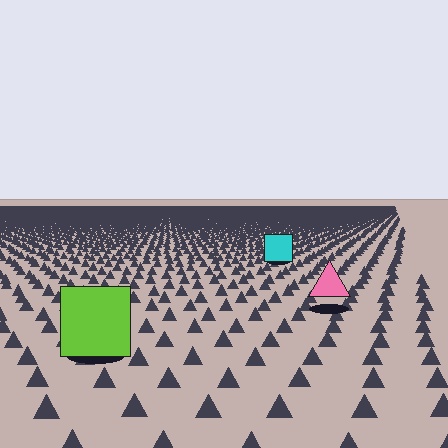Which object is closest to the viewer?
The lime square is closest. The texture marks near it are larger and more spread out.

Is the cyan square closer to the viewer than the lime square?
No. The lime square is closer — you can tell from the texture gradient: the ground texture is coarser near it.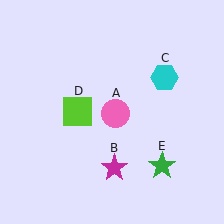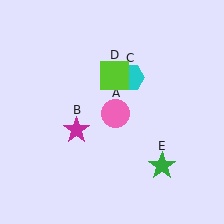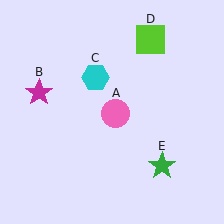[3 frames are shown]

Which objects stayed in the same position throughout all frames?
Pink circle (object A) and green star (object E) remained stationary.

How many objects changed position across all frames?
3 objects changed position: magenta star (object B), cyan hexagon (object C), lime square (object D).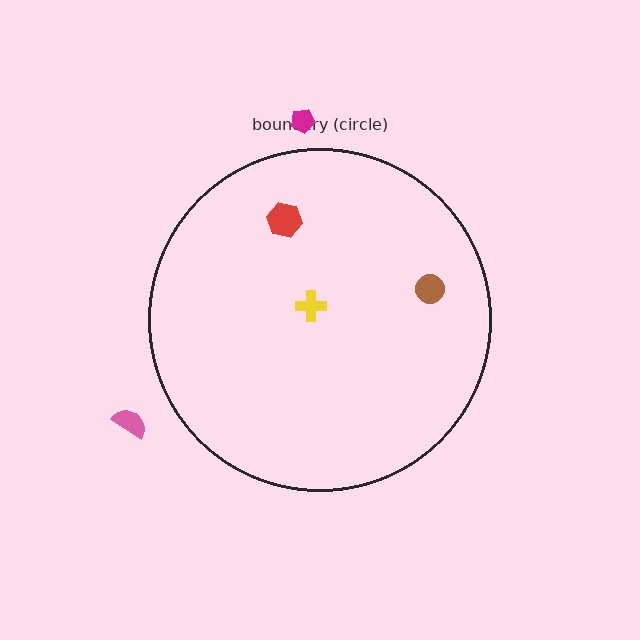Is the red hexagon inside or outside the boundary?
Inside.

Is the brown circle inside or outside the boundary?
Inside.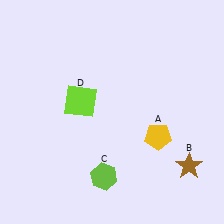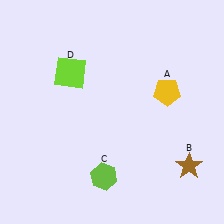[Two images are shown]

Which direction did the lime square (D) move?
The lime square (D) moved up.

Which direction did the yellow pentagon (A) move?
The yellow pentagon (A) moved up.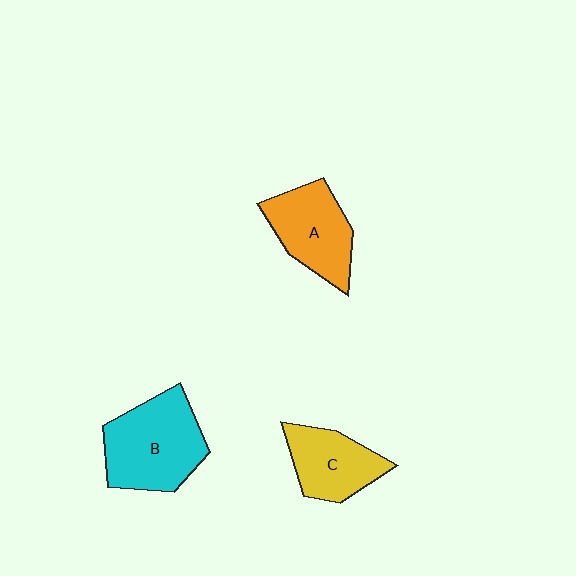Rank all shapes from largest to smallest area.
From largest to smallest: B (cyan), A (orange), C (yellow).